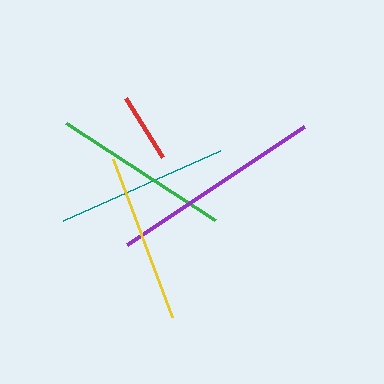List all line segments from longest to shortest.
From longest to shortest: purple, green, teal, yellow, red.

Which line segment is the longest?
The purple line is the longest at approximately 213 pixels.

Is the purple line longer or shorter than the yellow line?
The purple line is longer than the yellow line.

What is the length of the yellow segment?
The yellow segment is approximately 168 pixels long.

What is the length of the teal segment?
The teal segment is approximately 172 pixels long.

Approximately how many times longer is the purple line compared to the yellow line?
The purple line is approximately 1.3 times the length of the yellow line.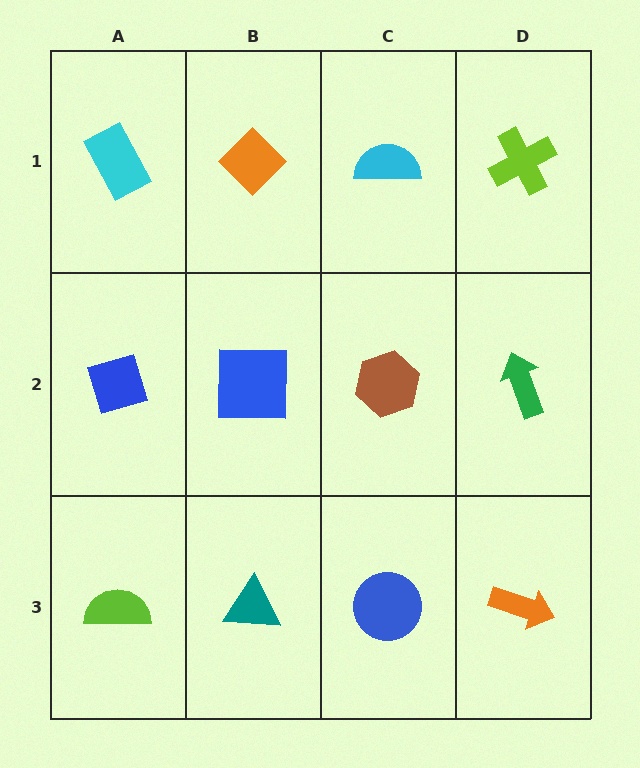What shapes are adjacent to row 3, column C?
A brown hexagon (row 2, column C), a teal triangle (row 3, column B), an orange arrow (row 3, column D).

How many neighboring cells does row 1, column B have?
3.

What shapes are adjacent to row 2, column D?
A lime cross (row 1, column D), an orange arrow (row 3, column D), a brown hexagon (row 2, column C).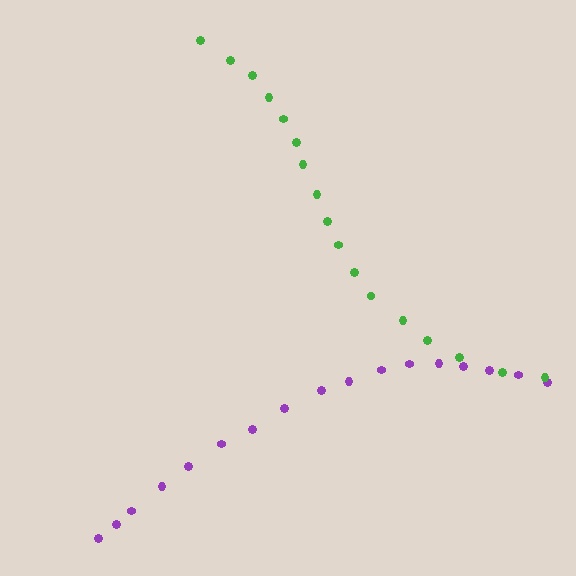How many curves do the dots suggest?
There are 2 distinct paths.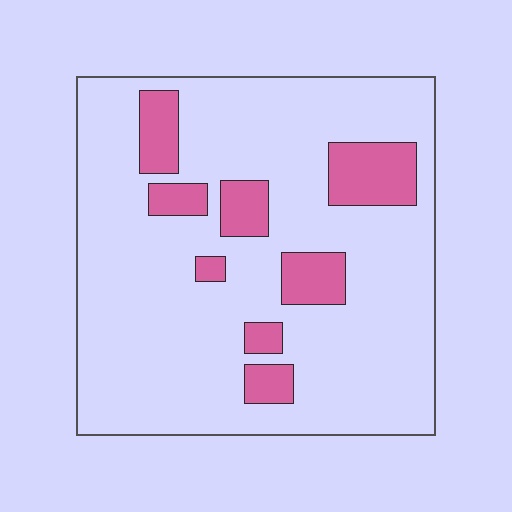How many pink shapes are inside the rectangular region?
8.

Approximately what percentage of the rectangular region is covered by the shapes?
Approximately 15%.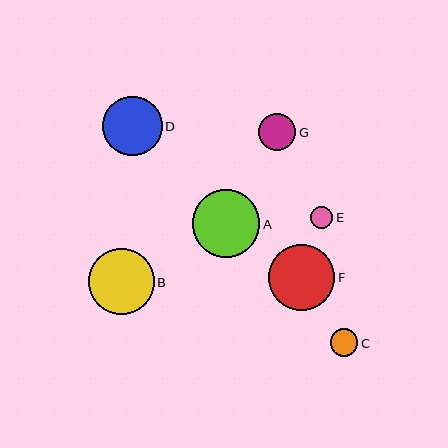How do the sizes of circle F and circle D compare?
Circle F and circle D are approximately the same size.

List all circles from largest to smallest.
From largest to smallest: A, B, F, D, G, C, E.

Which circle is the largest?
Circle A is the largest with a size of approximately 68 pixels.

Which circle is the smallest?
Circle E is the smallest with a size of approximately 22 pixels.